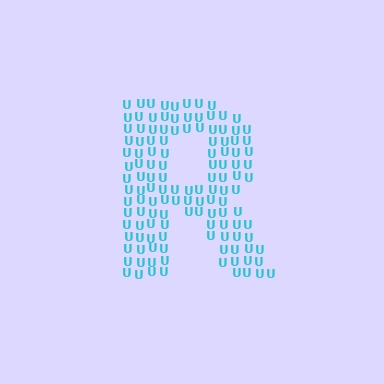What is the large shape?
The large shape is the letter R.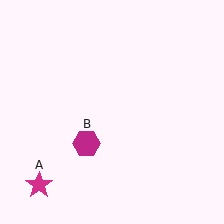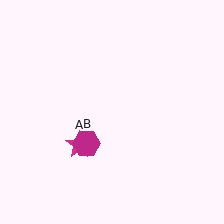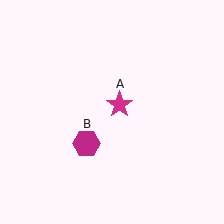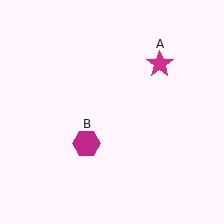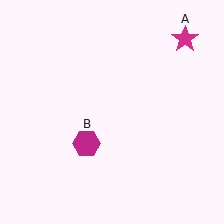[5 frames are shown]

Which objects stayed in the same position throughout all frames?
Magenta hexagon (object B) remained stationary.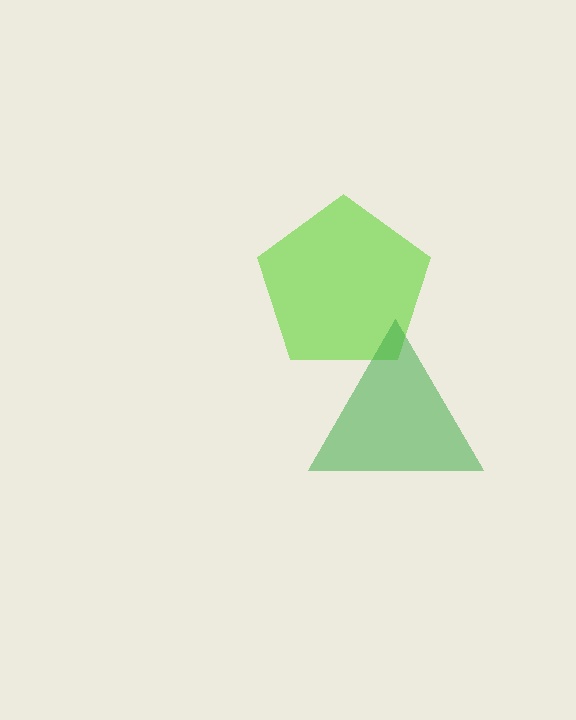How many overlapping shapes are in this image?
There are 2 overlapping shapes in the image.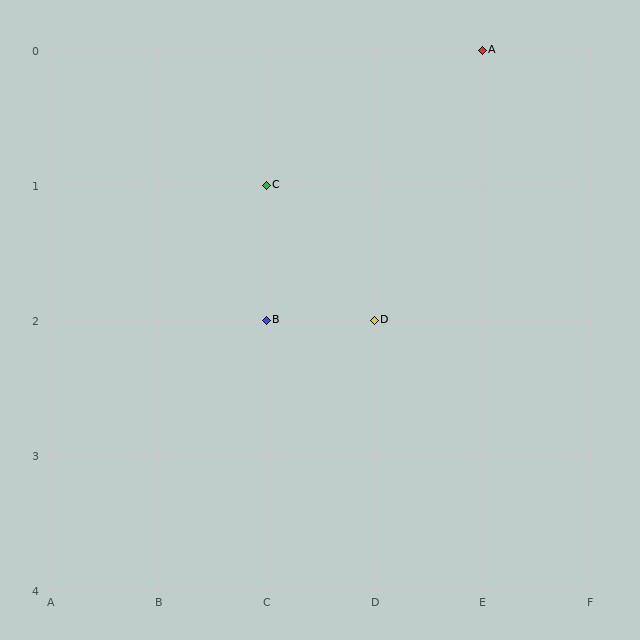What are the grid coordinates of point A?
Point A is at grid coordinates (E, 0).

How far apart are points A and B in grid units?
Points A and B are 2 columns and 2 rows apart (about 2.8 grid units diagonally).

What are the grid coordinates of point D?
Point D is at grid coordinates (D, 2).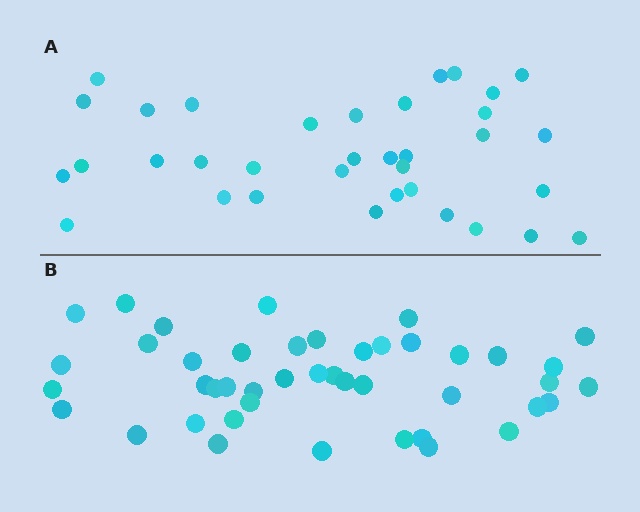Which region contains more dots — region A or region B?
Region B (the bottom region) has more dots.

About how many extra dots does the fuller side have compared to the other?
Region B has roughly 8 or so more dots than region A.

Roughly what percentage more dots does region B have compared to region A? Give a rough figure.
About 25% more.